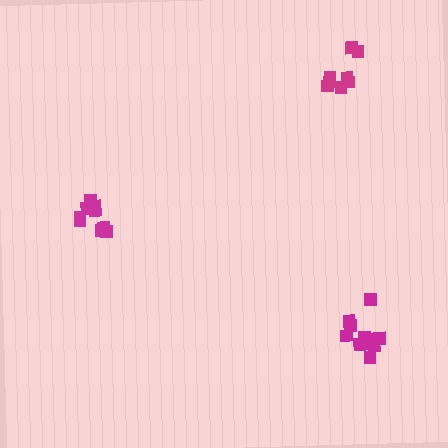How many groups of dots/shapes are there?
There are 3 groups.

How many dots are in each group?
Group 1: 11 dots, Group 2: 8 dots, Group 3: 9 dots (28 total).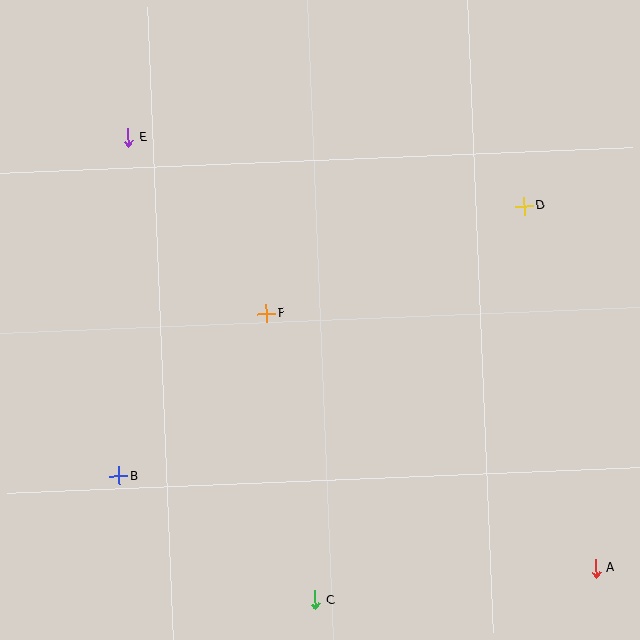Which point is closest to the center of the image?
Point F at (266, 313) is closest to the center.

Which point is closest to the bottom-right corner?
Point A is closest to the bottom-right corner.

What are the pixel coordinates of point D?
Point D is at (524, 206).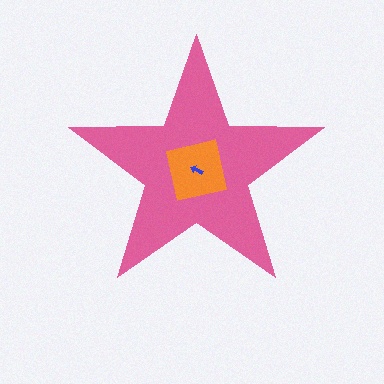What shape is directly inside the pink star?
The orange square.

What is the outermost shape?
The pink star.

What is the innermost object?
The blue arrow.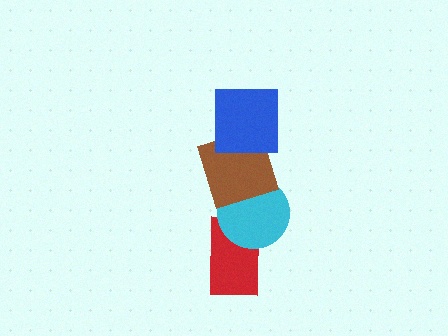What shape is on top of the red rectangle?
The cyan circle is on top of the red rectangle.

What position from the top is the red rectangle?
The red rectangle is 4th from the top.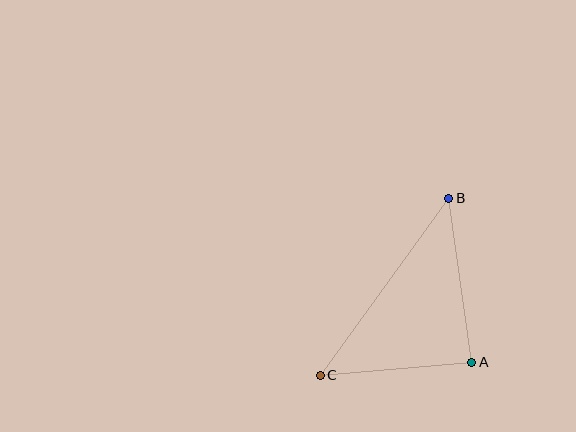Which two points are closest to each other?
Points A and C are closest to each other.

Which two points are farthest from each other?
Points B and C are farthest from each other.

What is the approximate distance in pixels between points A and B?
The distance between A and B is approximately 166 pixels.